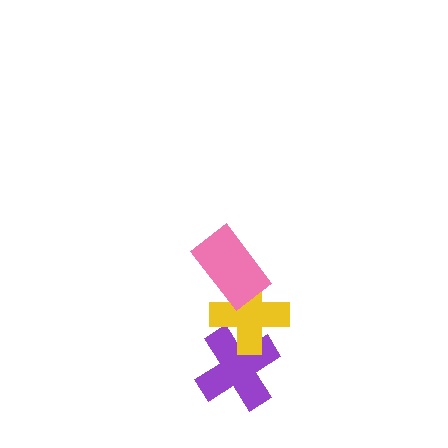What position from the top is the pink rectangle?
The pink rectangle is 1st from the top.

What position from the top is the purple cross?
The purple cross is 3rd from the top.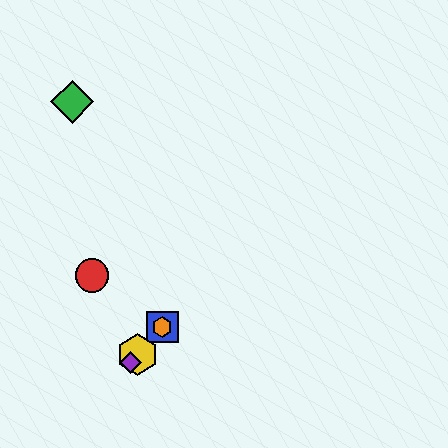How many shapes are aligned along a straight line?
4 shapes (the blue square, the yellow hexagon, the purple diamond, the orange hexagon) are aligned along a straight line.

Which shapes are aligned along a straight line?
The blue square, the yellow hexagon, the purple diamond, the orange hexagon are aligned along a straight line.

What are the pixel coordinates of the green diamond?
The green diamond is at (72, 102).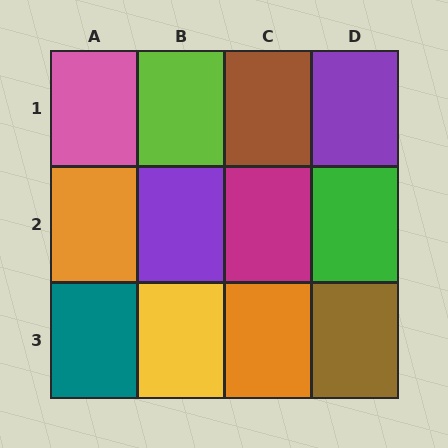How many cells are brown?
2 cells are brown.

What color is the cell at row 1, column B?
Lime.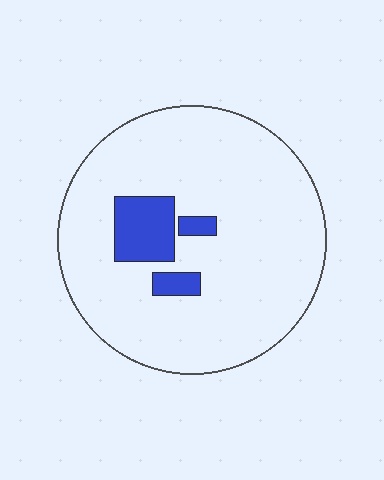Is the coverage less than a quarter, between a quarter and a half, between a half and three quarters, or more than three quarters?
Less than a quarter.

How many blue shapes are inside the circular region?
3.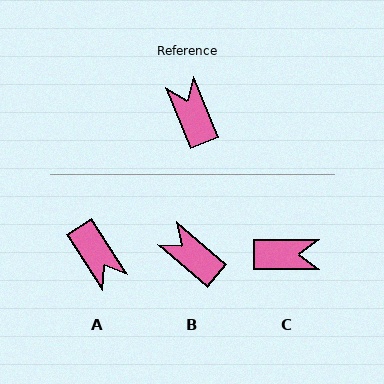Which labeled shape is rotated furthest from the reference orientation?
A, about 169 degrees away.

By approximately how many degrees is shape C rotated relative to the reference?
Approximately 112 degrees clockwise.